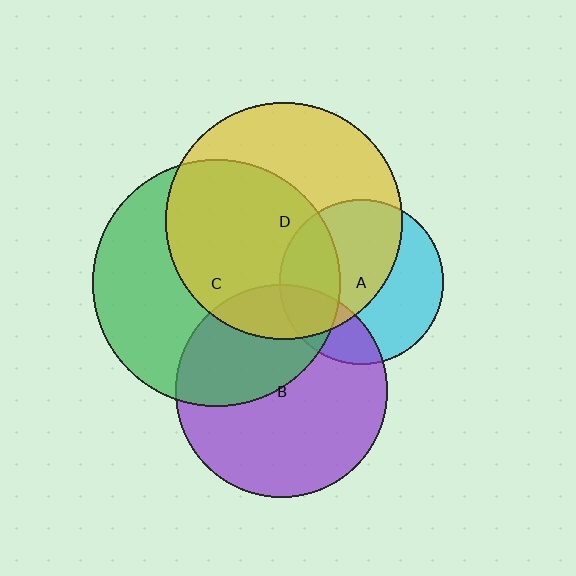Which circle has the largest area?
Circle C (green).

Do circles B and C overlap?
Yes.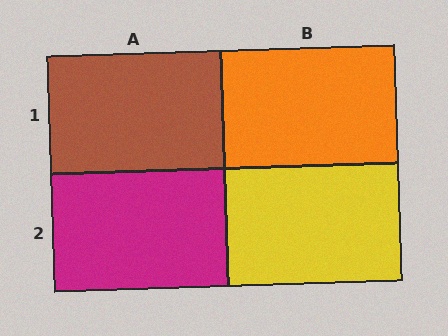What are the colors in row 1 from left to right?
Brown, orange.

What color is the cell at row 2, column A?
Magenta.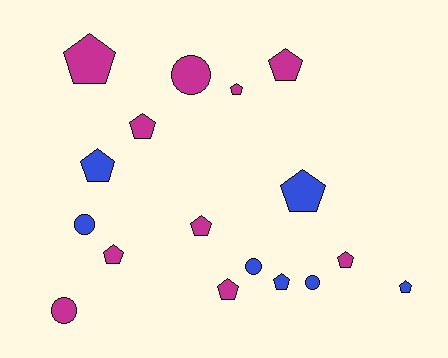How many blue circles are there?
There are 3 blue circles.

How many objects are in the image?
There are 17 objects.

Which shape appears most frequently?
Pentagon, with 12 objects.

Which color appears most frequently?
Magenta, with 10 objects.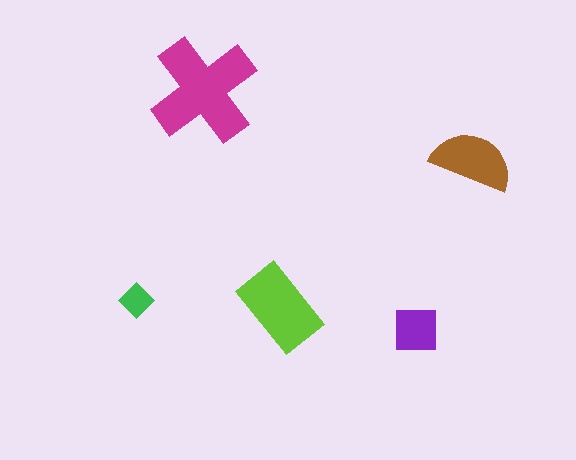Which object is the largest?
The magenta cross.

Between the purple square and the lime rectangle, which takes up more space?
The lime rectangle.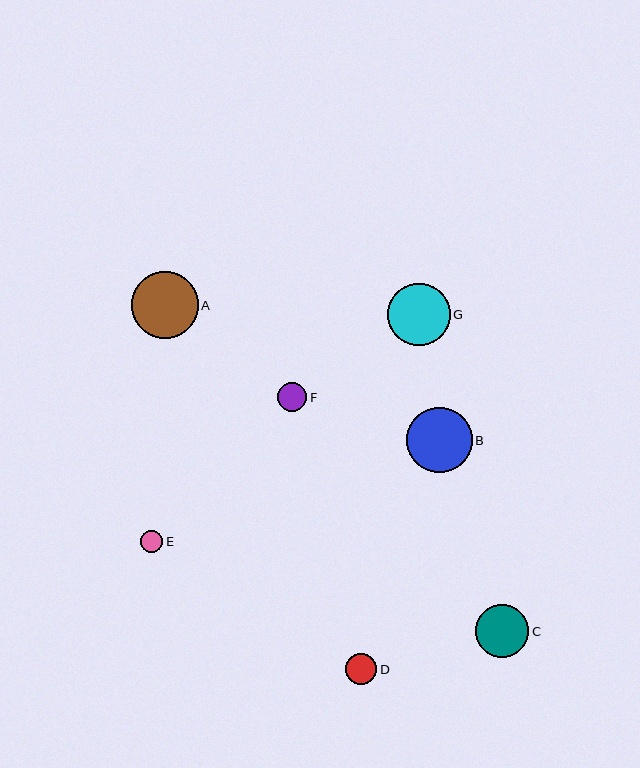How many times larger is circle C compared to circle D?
Circle C is approximately 1.7 times the size of circle D.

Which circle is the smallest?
Circle E is the smallest with a size of approximately 22 pixels.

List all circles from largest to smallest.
From largest to smallest: A, B, G, C, D, F, E.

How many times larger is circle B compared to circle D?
Circle B is approximately 2.1 times the size of circle D.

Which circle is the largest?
Circle A is the largest with a size of approximately 67 pixels.